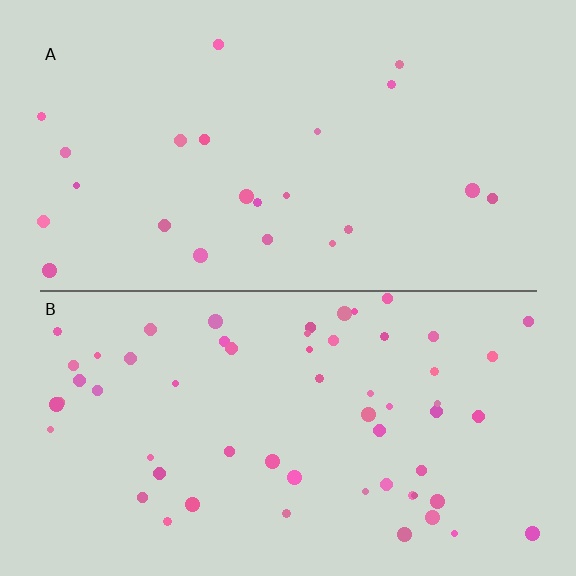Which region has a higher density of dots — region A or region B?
B (the bottom).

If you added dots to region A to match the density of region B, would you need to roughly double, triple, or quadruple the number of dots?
Approximately triple.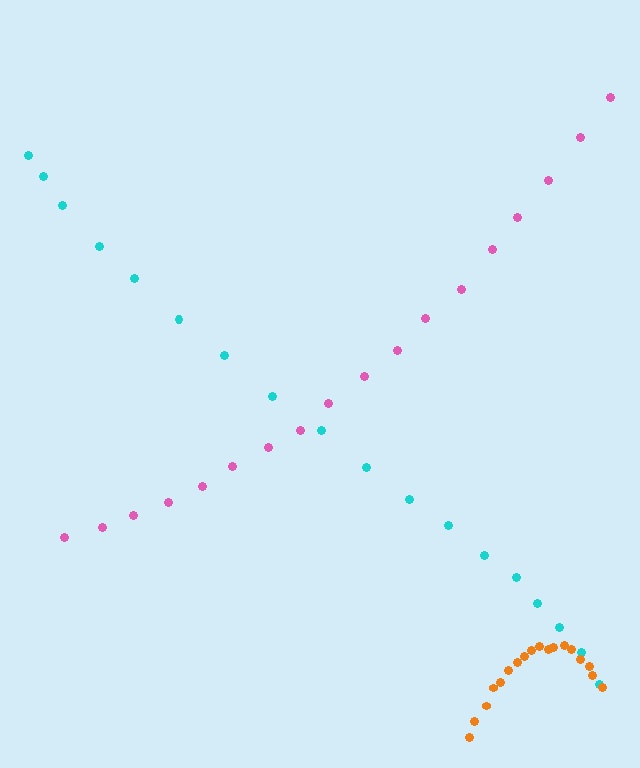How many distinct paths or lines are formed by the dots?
There are 3 distinct paths.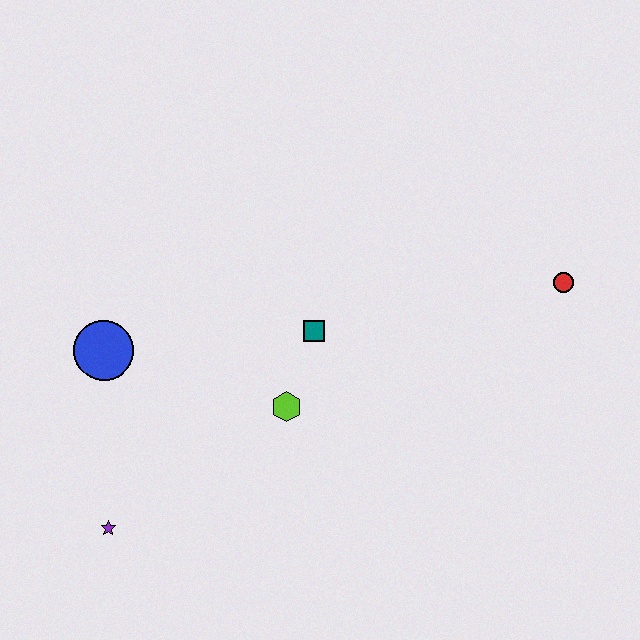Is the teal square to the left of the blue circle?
No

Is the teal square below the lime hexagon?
No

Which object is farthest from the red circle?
The purple star is farthest from the red circle.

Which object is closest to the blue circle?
The purple star is closest to the blue circle.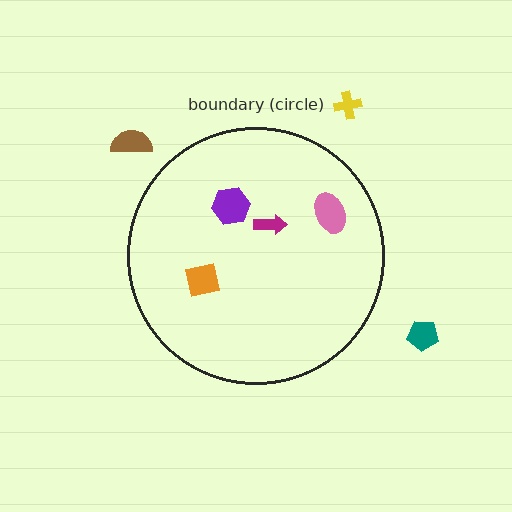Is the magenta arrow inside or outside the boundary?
Inside.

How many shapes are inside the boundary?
4 inside, 3 outside.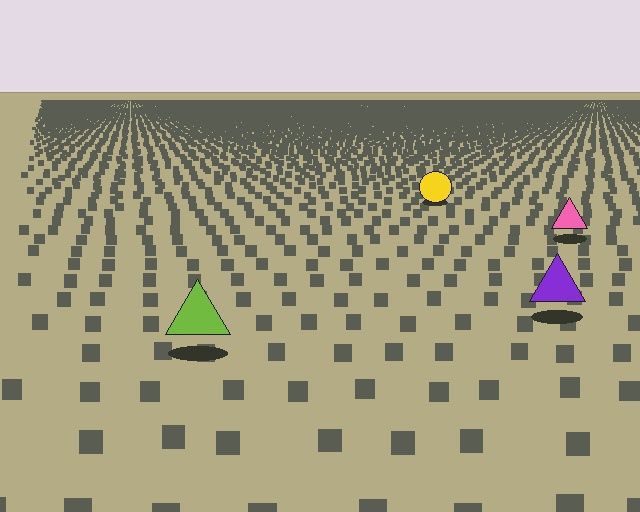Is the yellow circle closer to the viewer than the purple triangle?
No. The purple triangle is closer — you can tell from the texture gradient: the ground texture is coarser near it.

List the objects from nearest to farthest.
From nearest to farthest: the lime triangle, the purple triangle, the pink triangle, the yellow circle.